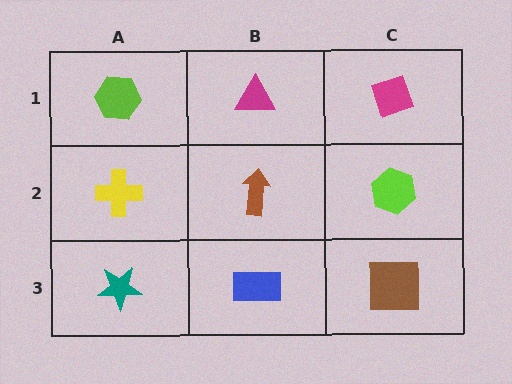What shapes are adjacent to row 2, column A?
A lime hexagon (row 1, column A), a teal star (row 3, column A), a brown arrow (row 2, column B).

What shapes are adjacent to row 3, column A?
A yellow cross (row 2, column A), a blue rectangle (row 3, column B).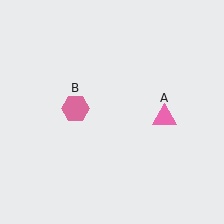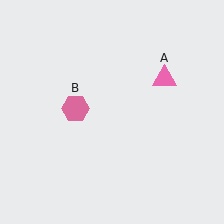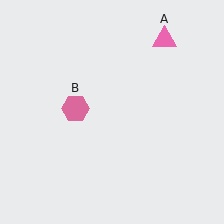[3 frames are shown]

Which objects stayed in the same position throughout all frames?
Pink hexagon (object B) remained stationary.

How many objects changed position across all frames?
1 object changed position: pink triangle (object A).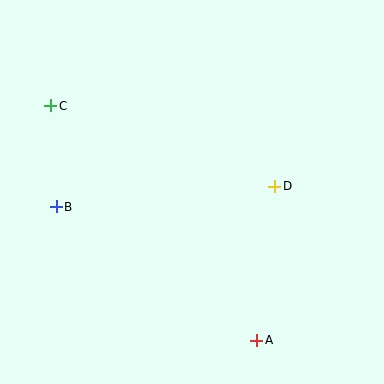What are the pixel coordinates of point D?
Point D is at (275, 186).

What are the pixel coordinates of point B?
Point B is at (56, 207).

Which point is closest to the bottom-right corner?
Point A is closest to the bottom-right corner.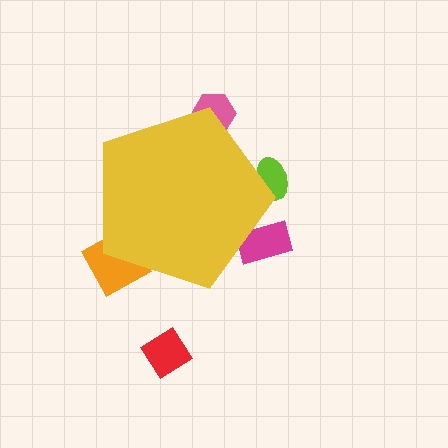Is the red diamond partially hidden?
No, the red diamond is fully visible.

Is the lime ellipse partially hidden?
Yes, the lime ellipse is partially hidden behind the yellow pentagon.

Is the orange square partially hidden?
Yes, the orange square is partially hidden behind the yellow pentagon.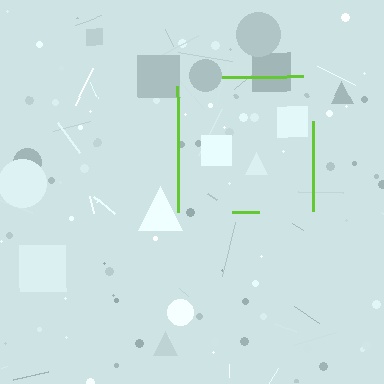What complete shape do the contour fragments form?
The contour fragments form a square.